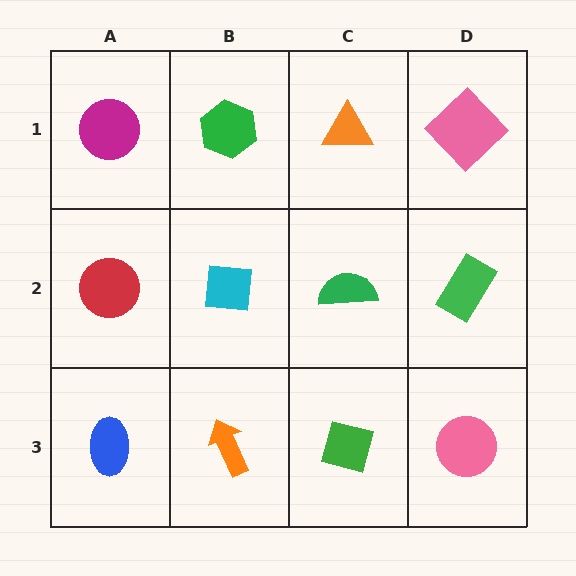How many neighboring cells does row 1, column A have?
2.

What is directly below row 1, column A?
A red circle.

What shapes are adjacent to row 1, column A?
A red circle (row 2, column A), a green hexagon (row 1, column B).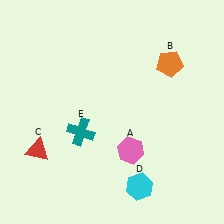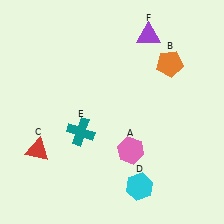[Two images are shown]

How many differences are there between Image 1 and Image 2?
There is 1 difference between the two images.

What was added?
A purple triangle (F) was added in Image 2.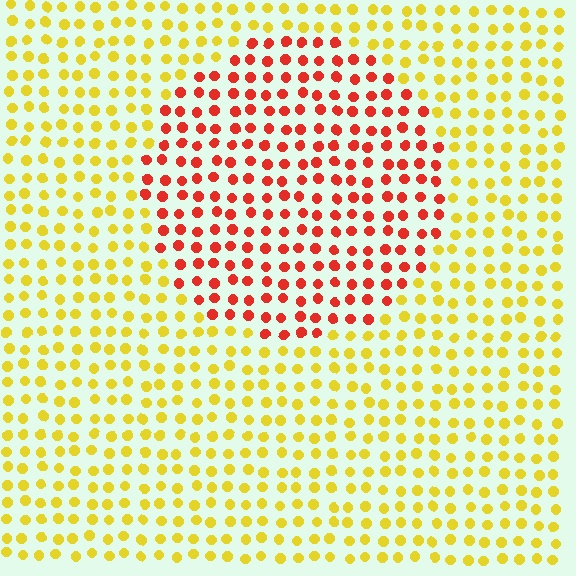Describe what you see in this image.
The image is filled with small yellow elements in a uniform arrangement. A circle-shaped region is visible where the elements are tinted to a slightly different hue, forming a subtle color boundary.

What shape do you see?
I see a circle.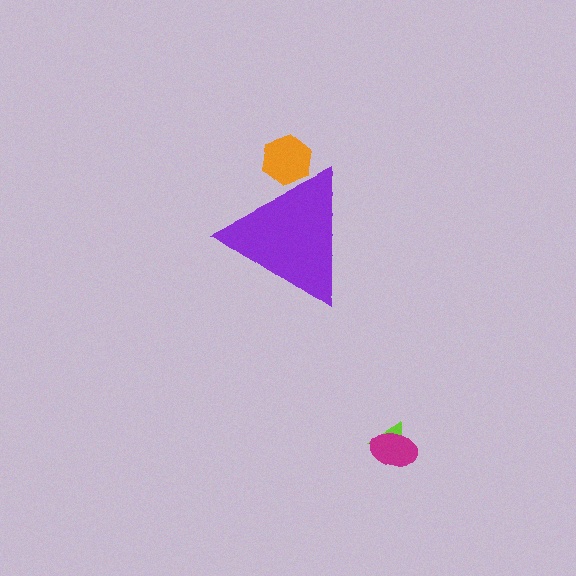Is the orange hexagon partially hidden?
Yes, the orange hexagon is partially hidden behind the purple triangle.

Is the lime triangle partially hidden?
No, the lime triangle is fully visible.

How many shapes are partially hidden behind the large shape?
1 shape is partially hidden.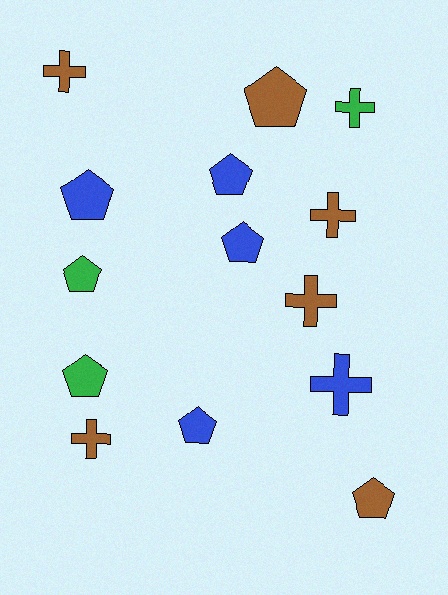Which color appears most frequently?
Brown, with 6 objects.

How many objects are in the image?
There are 14 objects.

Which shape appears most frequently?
Pentagon, with 8 objects.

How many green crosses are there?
There is 1 green cross.